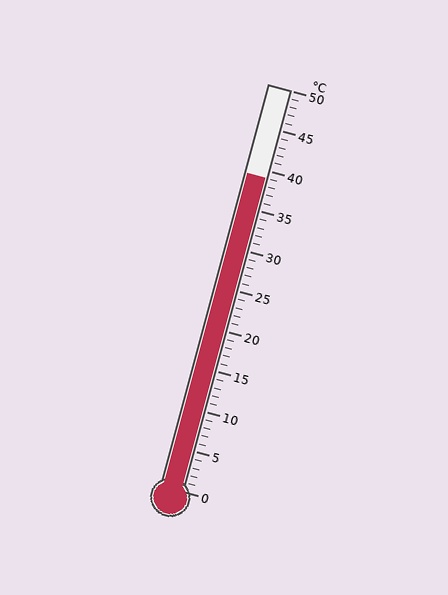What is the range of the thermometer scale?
The thermometer scale ranges from 0°C to 50°C.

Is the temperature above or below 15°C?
The temperature is above 15°C.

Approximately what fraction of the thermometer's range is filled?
The thermometer is filled to approximately 80% of its range.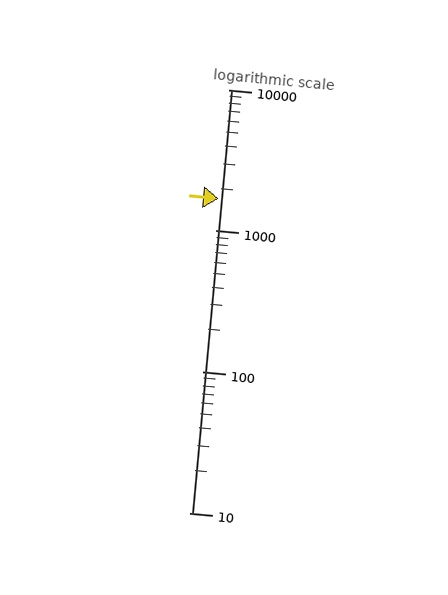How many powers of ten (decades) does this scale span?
The scale spans 3 decades, from 10 to 10000.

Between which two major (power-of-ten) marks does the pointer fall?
The pointer is between 1000 and 10000.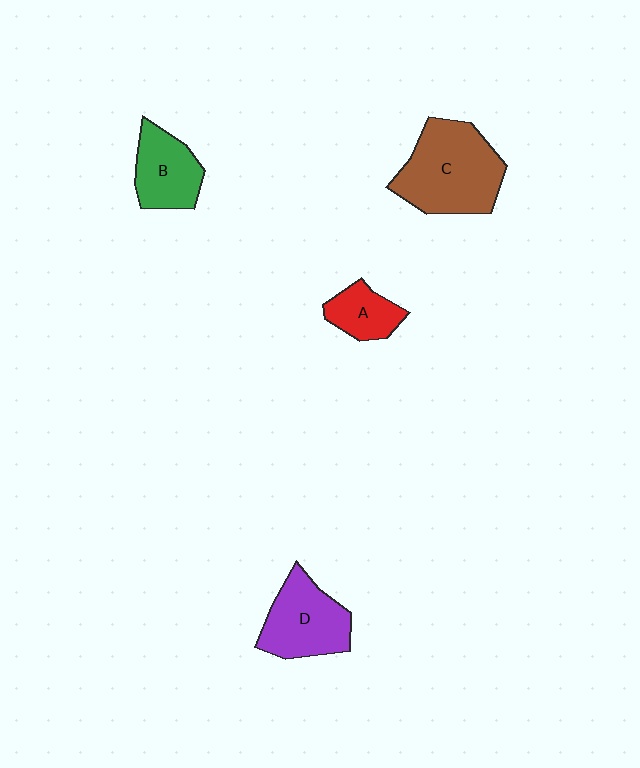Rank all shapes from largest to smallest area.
From largest to smallest: C (brown), D (purple), B (green), A (red).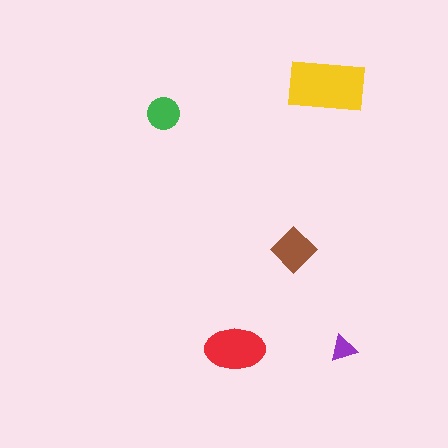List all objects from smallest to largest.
The purple triangle, the green circle, the brown diamond, the red ellipse, the yellow rectangle.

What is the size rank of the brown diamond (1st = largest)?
3rd.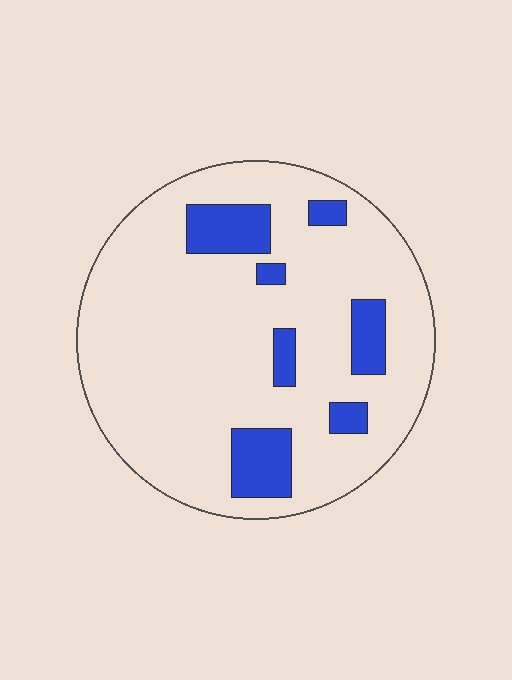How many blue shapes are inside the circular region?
7.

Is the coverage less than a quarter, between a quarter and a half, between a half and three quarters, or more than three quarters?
Less than a quarter.